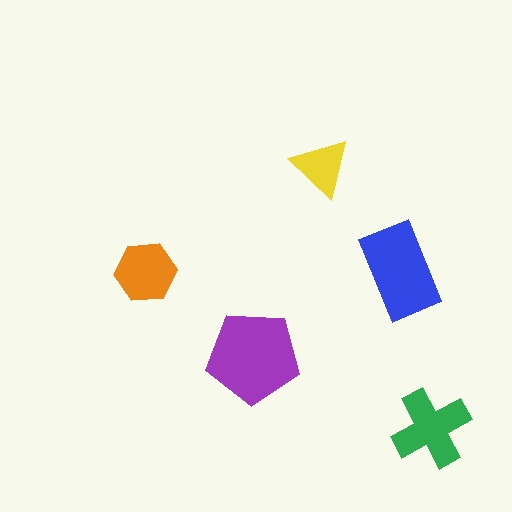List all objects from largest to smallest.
The purple pentagon, the blue rectangle, the green cross, the orange hexagon, the yellow triangle.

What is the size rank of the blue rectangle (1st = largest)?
2nd.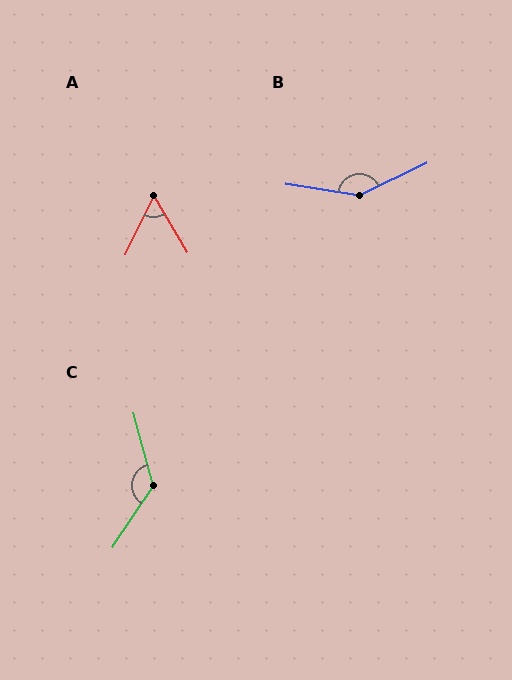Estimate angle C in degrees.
Approximately 131 degrees.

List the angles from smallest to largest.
A (56°), C (131°), B (146°).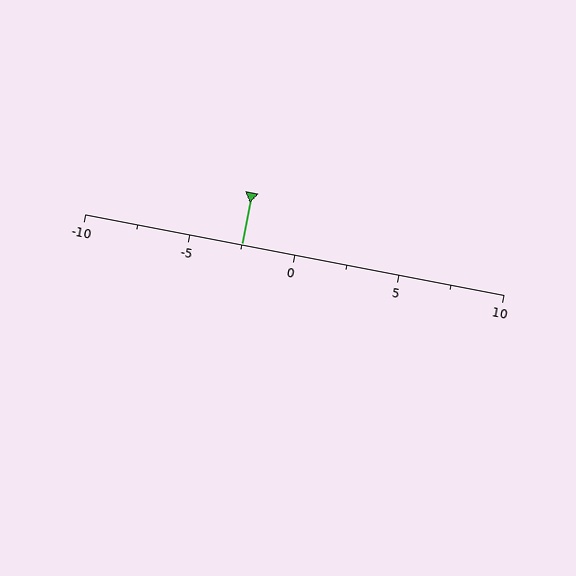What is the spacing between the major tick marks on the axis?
The major ticks are spaced 5 apart.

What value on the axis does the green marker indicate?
The marker indicates approximately -2.5.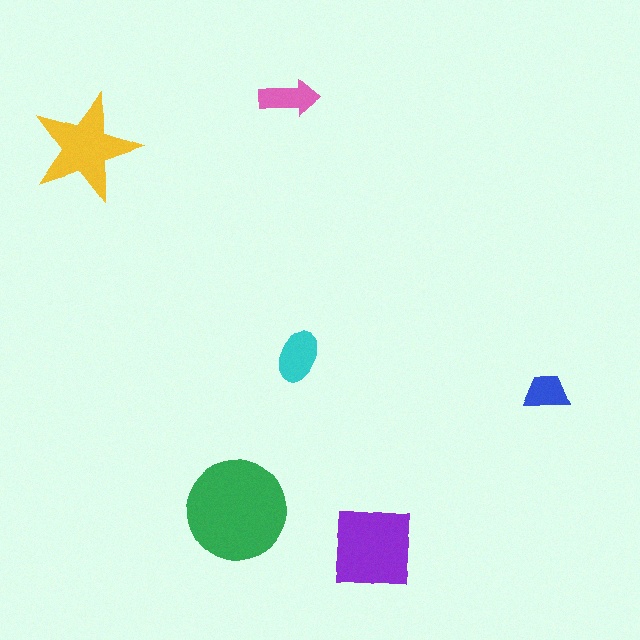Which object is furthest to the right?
The blue trapezoid is rightmost.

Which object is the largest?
The green circle.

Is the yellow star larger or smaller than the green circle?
Smaller.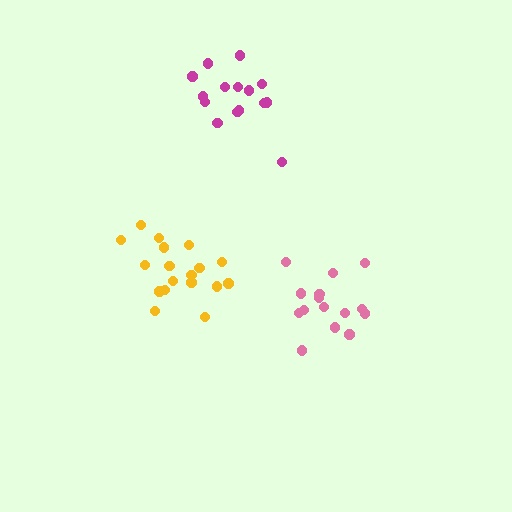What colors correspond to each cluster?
The clusters are colored: yellow, magenta, pink.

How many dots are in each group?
Group 1: 18 dots, Group 2: 15 dots, Group 3: 15 dots (48 total).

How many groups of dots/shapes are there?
There are 3 groups.